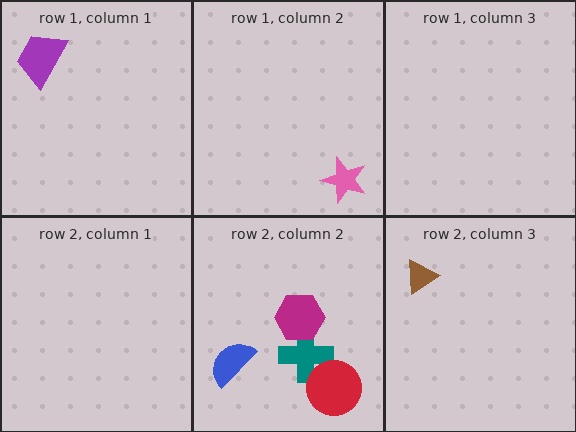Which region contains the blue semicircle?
The row 2, column 2 region.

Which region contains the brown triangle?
The row 2, column 3 region.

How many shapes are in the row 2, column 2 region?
4.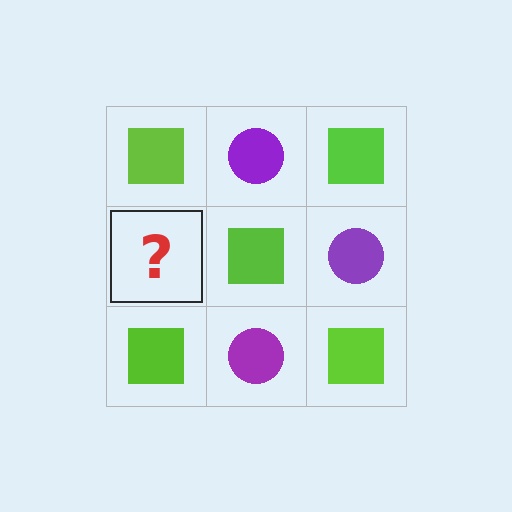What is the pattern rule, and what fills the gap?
The rule is that it alternates lime square and purple circle in a checkerboard pattern. The gap should be filled with a purple circle.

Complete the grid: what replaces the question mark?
The question mark should be replaced with a purple circle.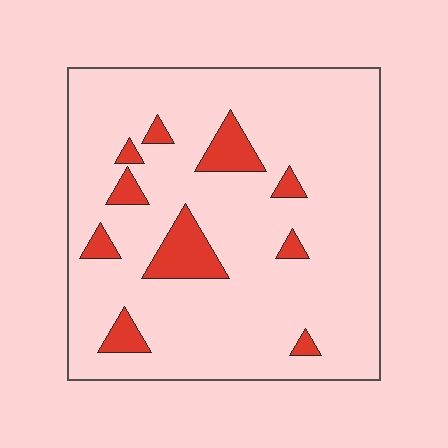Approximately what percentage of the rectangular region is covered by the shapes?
Approximately 10%.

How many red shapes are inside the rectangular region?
10.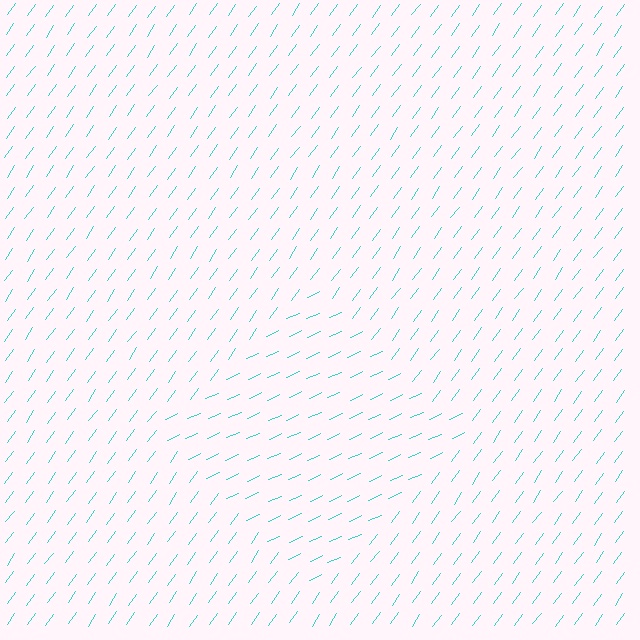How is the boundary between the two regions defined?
The boundary is defined purely by a change in line orientation (approximately 30 degrees difference). All lines are the same color and thickness.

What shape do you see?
I see a diamond.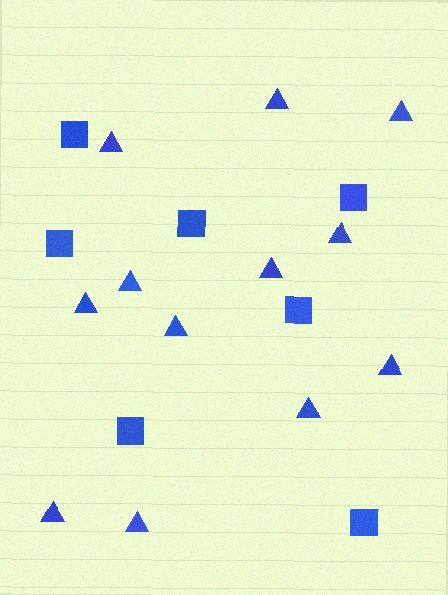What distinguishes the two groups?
There are 2 groups: one group of triangles (12) and one group of squares (7).